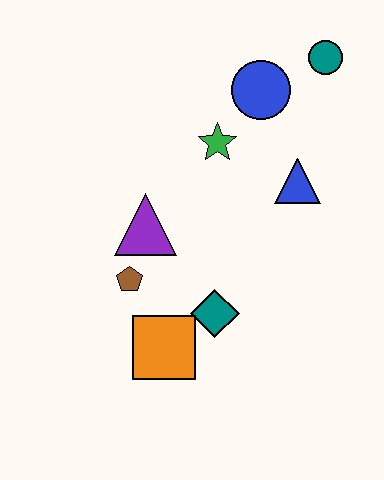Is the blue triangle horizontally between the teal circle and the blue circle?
Yes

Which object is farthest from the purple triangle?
The teal circle is farthest from the purple triangle.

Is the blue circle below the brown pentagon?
No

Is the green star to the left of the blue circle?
Yes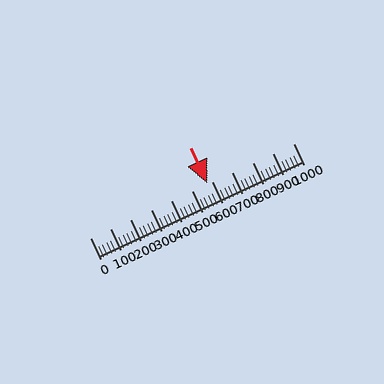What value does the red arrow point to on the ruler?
The red arrow points to approximately 580.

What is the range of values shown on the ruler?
The ruler shows values from 0 to 1000.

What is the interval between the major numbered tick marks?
The major tick marks are spaced 100 units apart.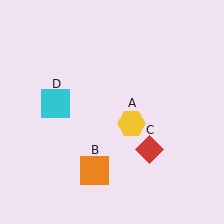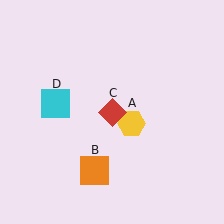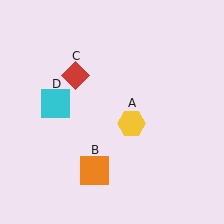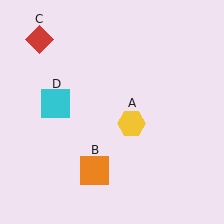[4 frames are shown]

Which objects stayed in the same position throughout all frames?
Yellow hexagon (object A) and orange square (object B) and cyan square (object D) remained stationary.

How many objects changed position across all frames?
1 object changed position: red diamond (object C).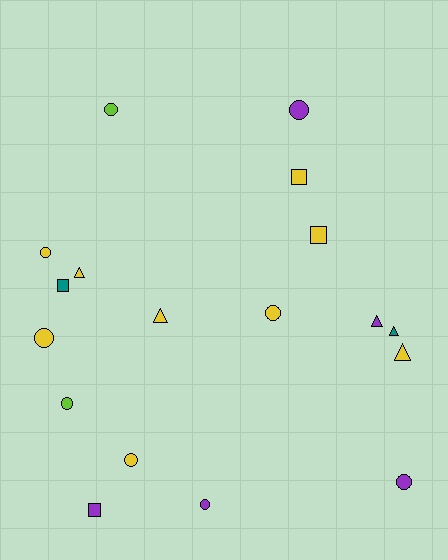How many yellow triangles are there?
There are 3 yellow triangles.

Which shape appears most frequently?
Circle, with 9 objects.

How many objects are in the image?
There are 18 objects.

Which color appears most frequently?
Yellow, with 9 objects.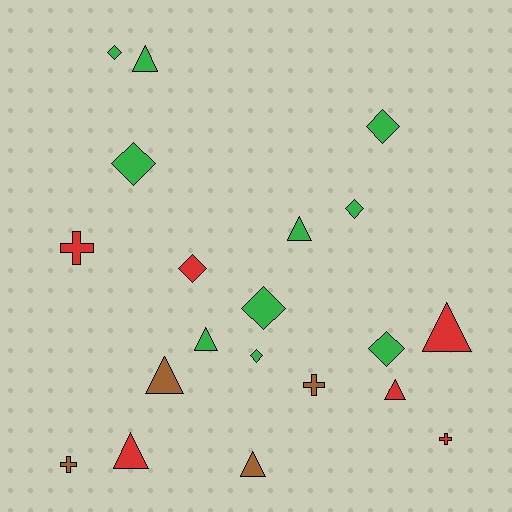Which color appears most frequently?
Green, with 10 objects.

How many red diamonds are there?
There is 1 red diamond.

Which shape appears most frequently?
Diamond, with 8 objects.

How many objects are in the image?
There are 20 objects.